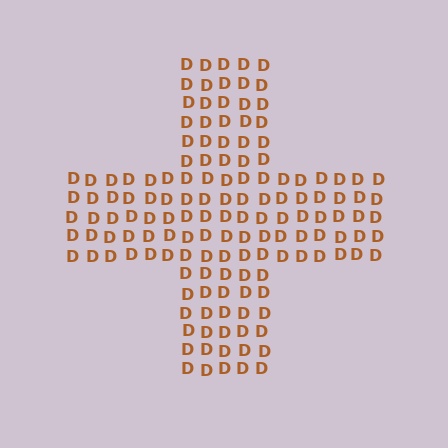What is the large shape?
The large shape is a cross.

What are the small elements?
The small elements are letter D's.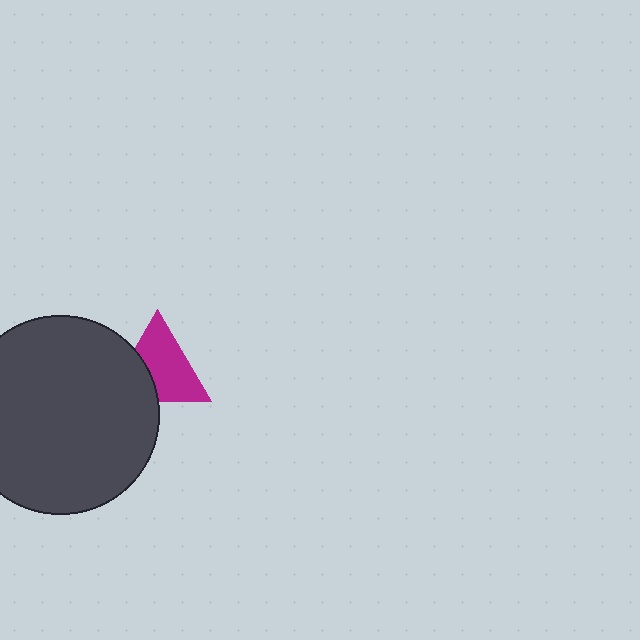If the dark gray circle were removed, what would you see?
You would see the complete magenta triangle.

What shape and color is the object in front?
The object in front is a dark gray circle.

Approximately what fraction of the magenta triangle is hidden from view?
Roughly 33% of the magenta triangle is hidden behind the dark gray circle.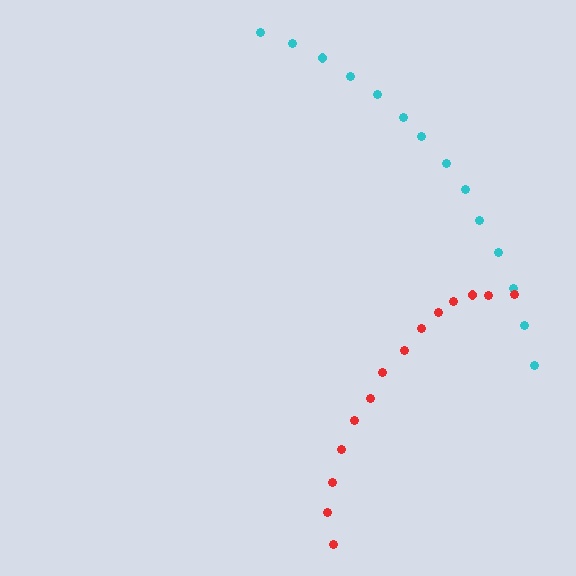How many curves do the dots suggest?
There are 2 distinct paths.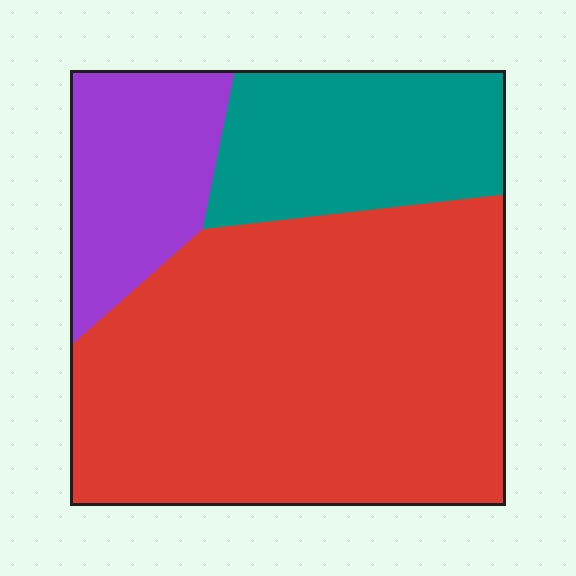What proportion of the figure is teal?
Teal takes up between a sixth and a third of the figure.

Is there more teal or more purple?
Teal.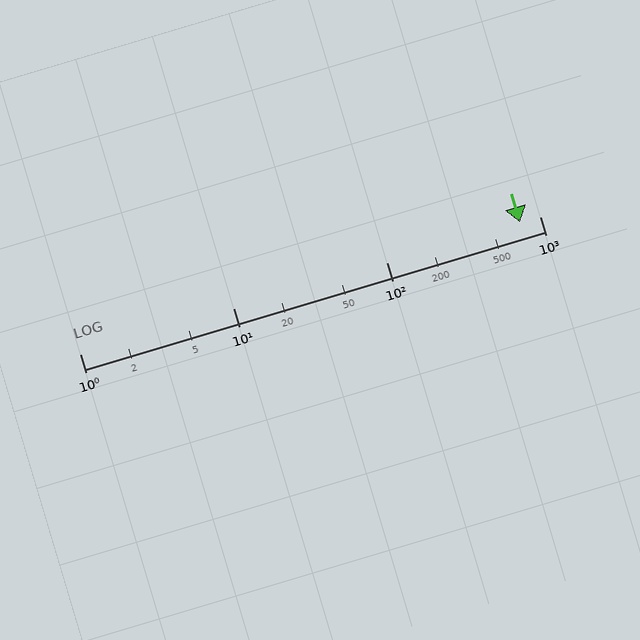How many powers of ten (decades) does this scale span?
The scale spans 3 decades, from 1 to 1000.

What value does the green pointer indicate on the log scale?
The pointer indicates approximately 740.